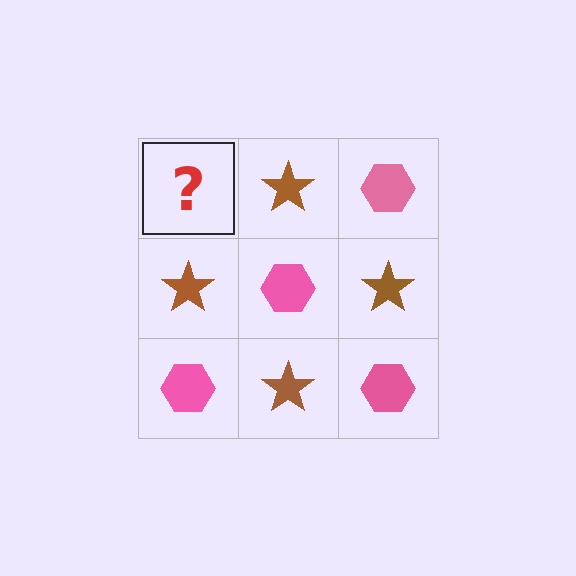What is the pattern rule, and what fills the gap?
The rule is that it alternates pink hexagon and brown star in a checkerboard pattern. The gap should be filled with a pink hexagon.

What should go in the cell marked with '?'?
The missing cell should contain a pink hexagon.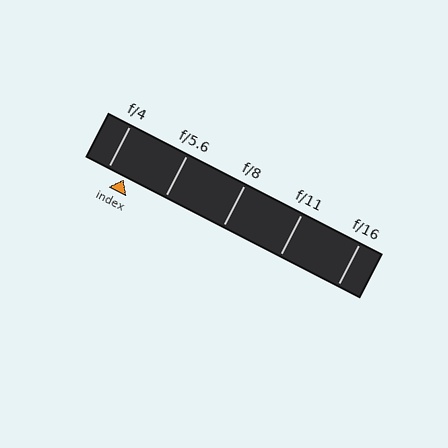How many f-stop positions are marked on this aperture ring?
There are 5 f-stop positions marked.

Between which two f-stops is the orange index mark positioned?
The index mark is between f/4 and f/5.6.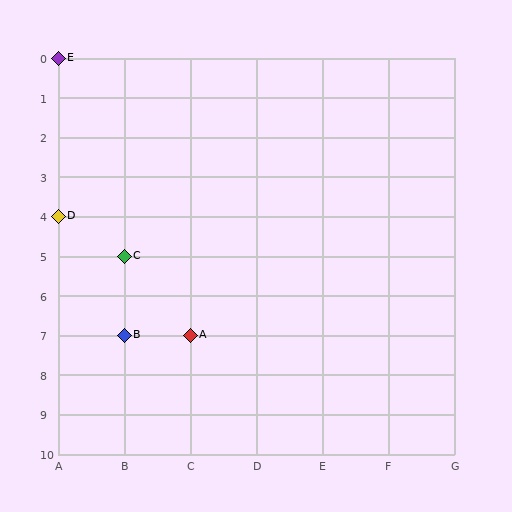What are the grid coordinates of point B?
Point B is at grid coordinates (B, 7).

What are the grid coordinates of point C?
Point C is at grid coordinates (B, 5).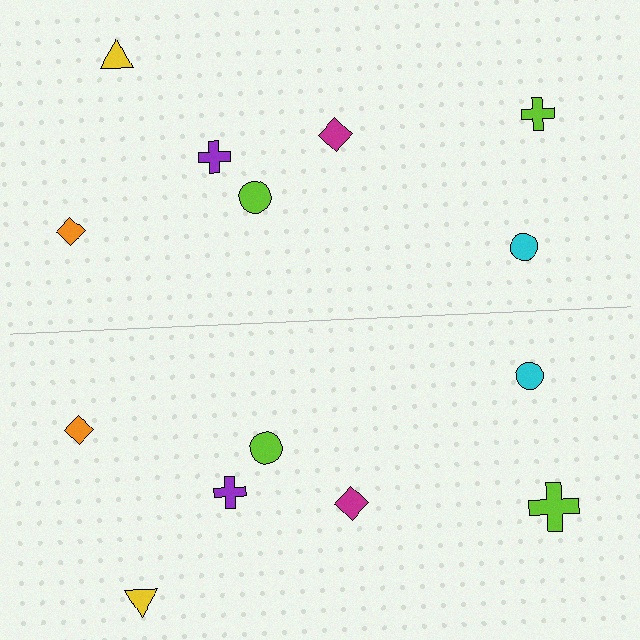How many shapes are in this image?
There are 14 shapes in this image.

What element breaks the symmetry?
The lime cross on the bottom side has a different size than its mirror counterpart.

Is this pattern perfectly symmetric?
No, the pattern is not perfectly symmetric. The lime cross on the bottom side has a different size than its mirror counterpart.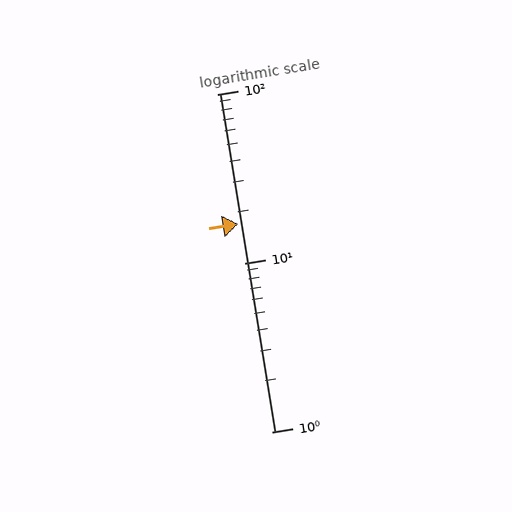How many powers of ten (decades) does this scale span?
The scale spans 2 decades, from 1 to 100.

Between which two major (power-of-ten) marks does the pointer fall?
The pointer is between 10 and 100.